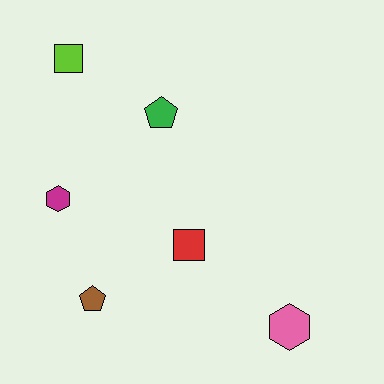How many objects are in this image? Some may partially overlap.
There are 6 objects.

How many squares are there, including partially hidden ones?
There are 2 squares.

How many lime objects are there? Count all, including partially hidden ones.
There is 1 lime object.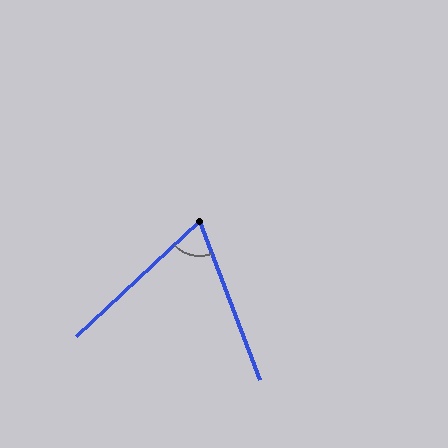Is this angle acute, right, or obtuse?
It is acute.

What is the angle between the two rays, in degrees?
Approximately 68 degrees.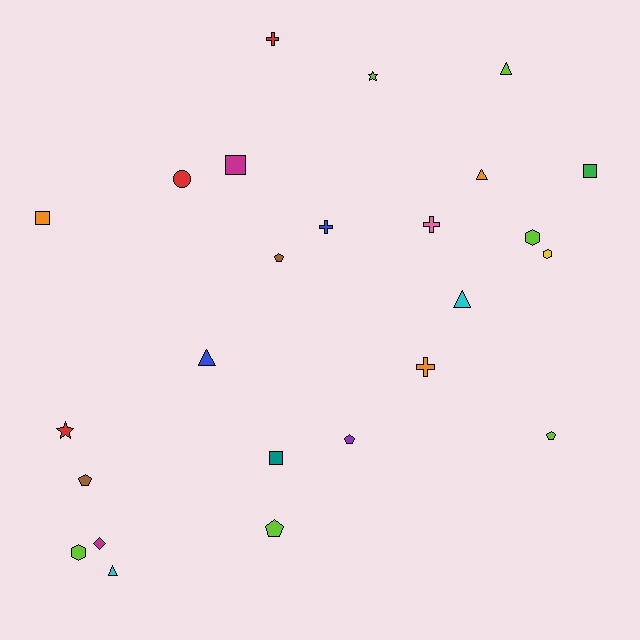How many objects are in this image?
There are 25 objects.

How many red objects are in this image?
There are 3 red objects.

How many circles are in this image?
There is 1 circle.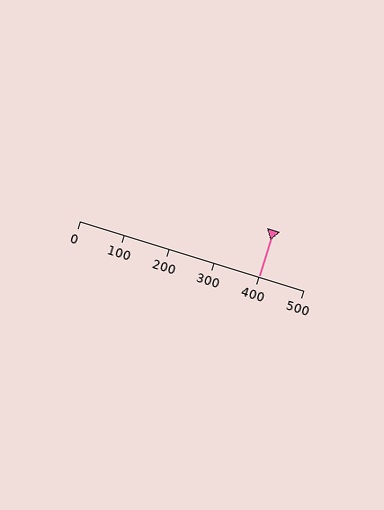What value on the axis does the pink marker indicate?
The marker indicates approximately 400.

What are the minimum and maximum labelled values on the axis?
The axis runs from 0 to 500.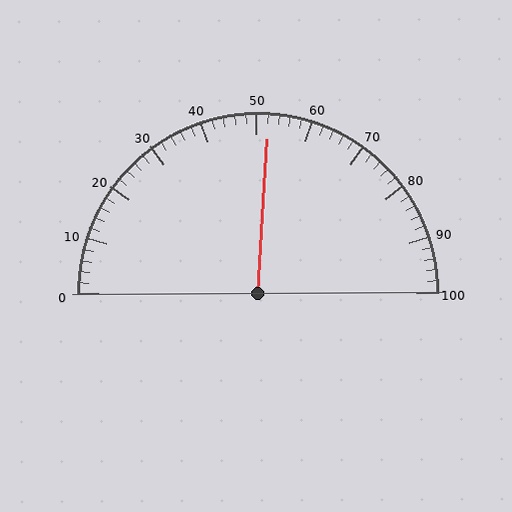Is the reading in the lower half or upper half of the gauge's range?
The reading is in the upper half of the range (0 to 100).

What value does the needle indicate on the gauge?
The needle indicates approximately 52.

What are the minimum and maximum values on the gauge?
The gauge ranges from 0 to 100.